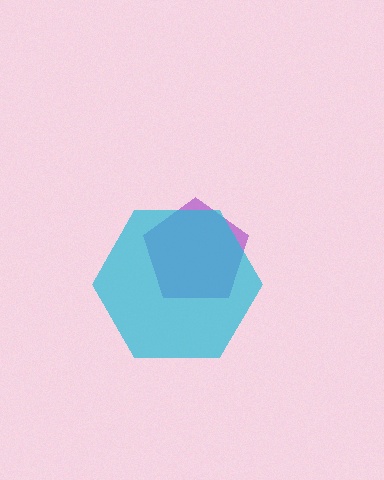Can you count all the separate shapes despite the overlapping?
Yes, there are 2 separate shapes.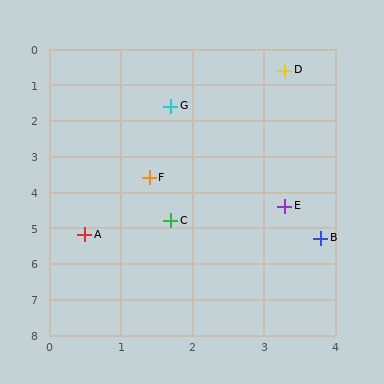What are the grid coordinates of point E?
Point E is at approximately (3.3, 4.4).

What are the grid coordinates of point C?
Point C is at approximately (1.7, 4.8).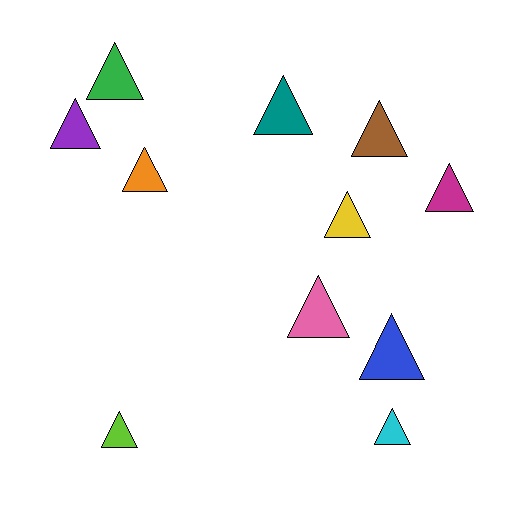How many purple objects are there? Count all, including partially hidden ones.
There is 1 purple object.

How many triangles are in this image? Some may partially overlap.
There are 11 triangles.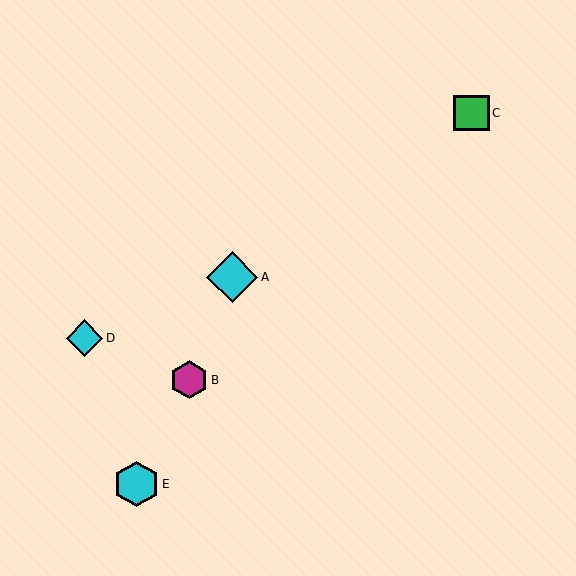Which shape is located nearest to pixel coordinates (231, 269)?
The cyan diamond (labeled A) at (232, 277) is nearest to that location.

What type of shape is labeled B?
Shape B is a magenta hexagon.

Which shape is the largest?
The cyan diamond (labeled A) is the largest.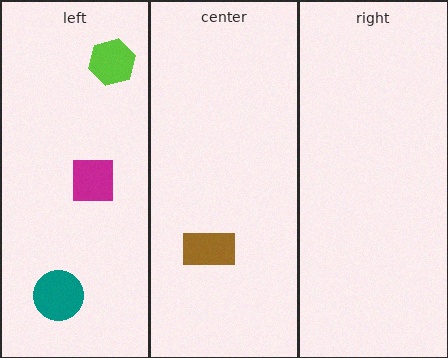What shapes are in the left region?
The magenta square, the teal circle, the lime hexagon.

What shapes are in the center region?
The brown rectangle.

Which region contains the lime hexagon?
The left region.